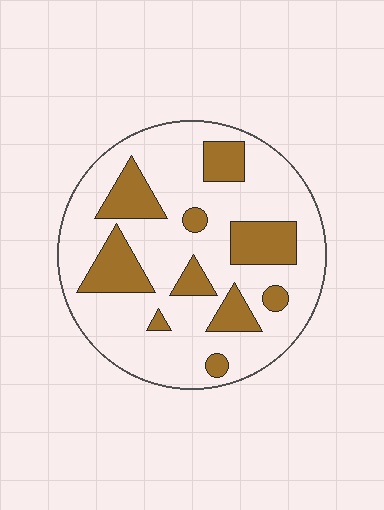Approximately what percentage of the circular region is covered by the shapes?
Approximately 25%.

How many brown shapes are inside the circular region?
10.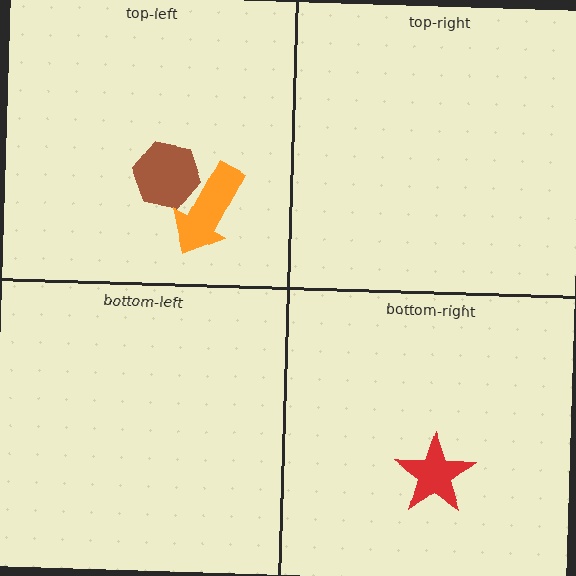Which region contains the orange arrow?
The top-left region.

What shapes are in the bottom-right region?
The red star.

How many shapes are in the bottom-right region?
1.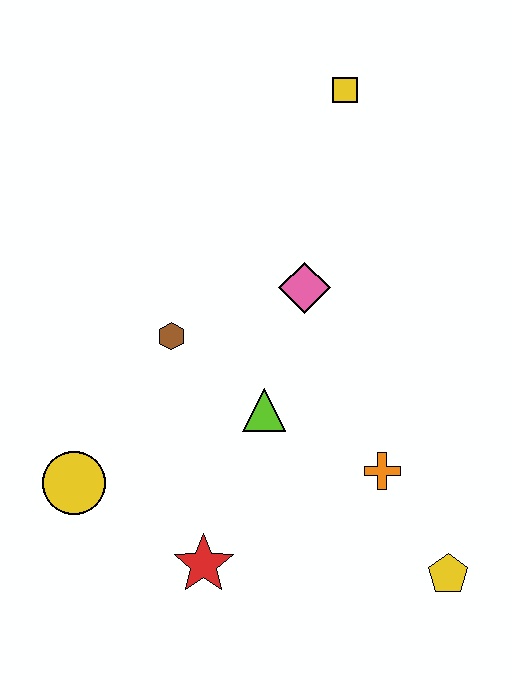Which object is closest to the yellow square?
The pink diamond is closest to the yellow square.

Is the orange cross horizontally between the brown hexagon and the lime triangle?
No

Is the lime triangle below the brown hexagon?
Yes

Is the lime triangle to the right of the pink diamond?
No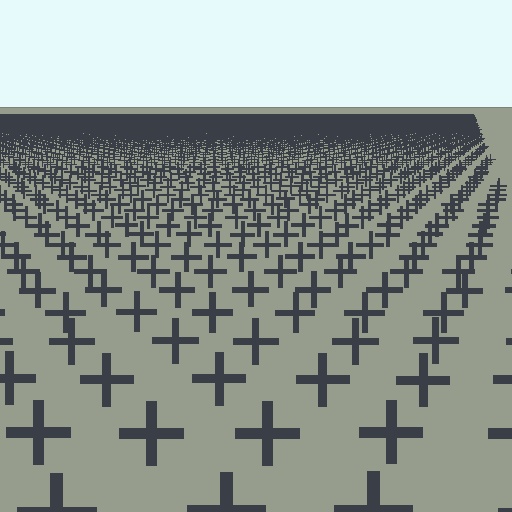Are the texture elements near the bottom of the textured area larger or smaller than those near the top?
Larger. Near the bottom, elements are closer to the viewer and appear at a bigger on-screen size.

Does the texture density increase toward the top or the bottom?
Density increases toward the top.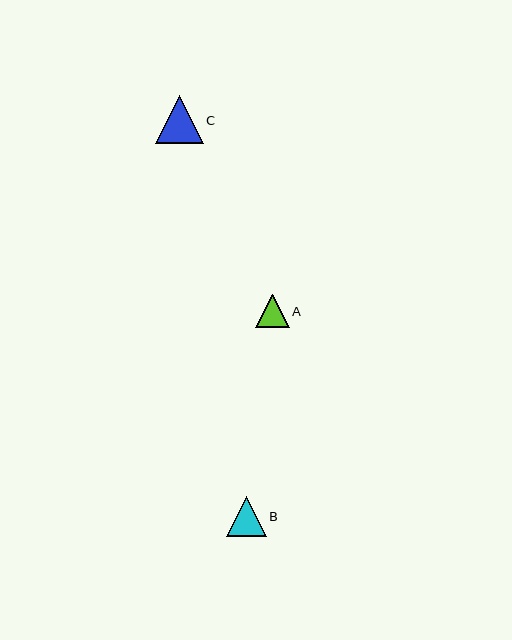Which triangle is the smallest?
Triangle A is the smallest with a size of approximately 33 pixels.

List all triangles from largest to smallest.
From largest to smallest: C, B, A.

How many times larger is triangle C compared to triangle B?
Triangle C is approximately 1.2 times the size of triangle B.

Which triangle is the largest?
Triangle C is the largest with a size of approximately 48 pixels.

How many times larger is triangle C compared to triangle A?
Triangle C is approximately 1.4 times the size of triangle A.